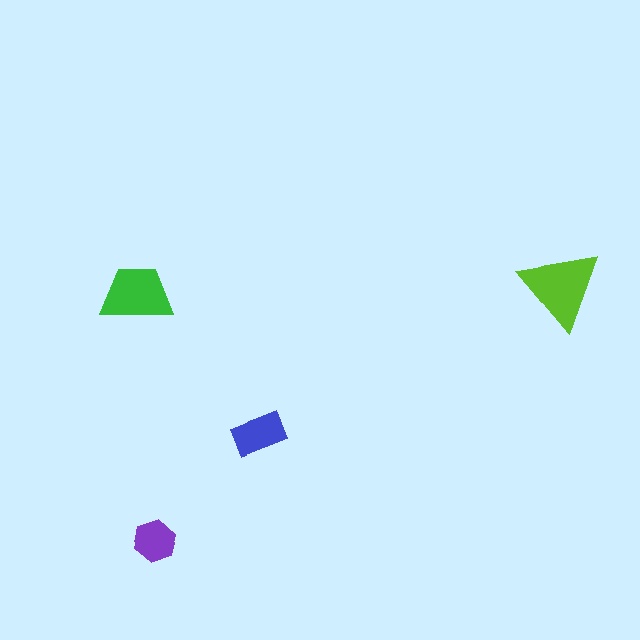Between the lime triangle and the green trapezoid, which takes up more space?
The lime triangle.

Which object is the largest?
The lime triangle.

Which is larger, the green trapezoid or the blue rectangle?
The green trapezoid.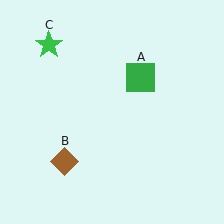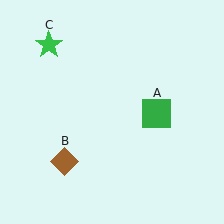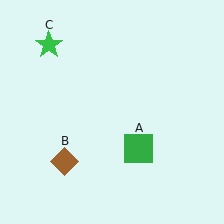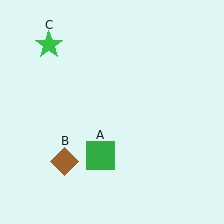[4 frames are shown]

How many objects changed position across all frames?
1 object changed position: green square (object A).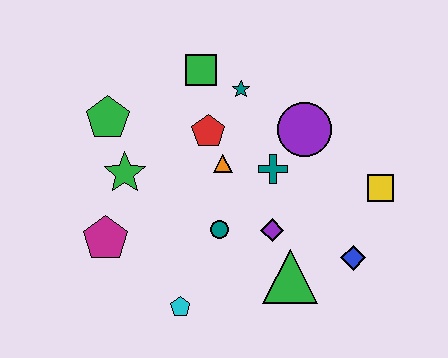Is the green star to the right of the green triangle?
No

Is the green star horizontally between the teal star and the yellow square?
No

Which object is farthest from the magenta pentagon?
The yellow square is farthest from the magenta pentagon.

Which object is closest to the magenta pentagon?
The green star is closest to the magenta pentagon.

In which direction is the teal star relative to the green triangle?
The teal star is above the green triangle.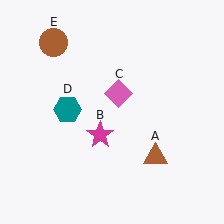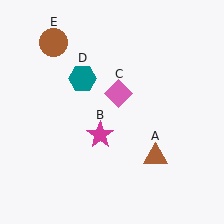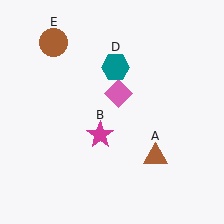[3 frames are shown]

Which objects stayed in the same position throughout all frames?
Brown triangle (object A) and magenta star (object B) and pink diamond (object C) and brown circle (object E) remained stationary.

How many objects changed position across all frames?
1 object changed position: teal hexagon (object D).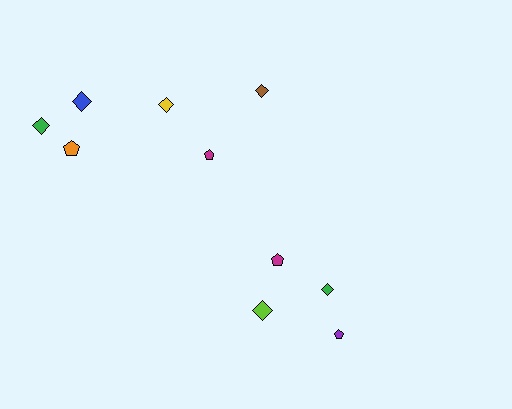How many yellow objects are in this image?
There is 1 yellow object.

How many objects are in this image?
There are 10 objects.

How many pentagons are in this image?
There are 4 pentagons.